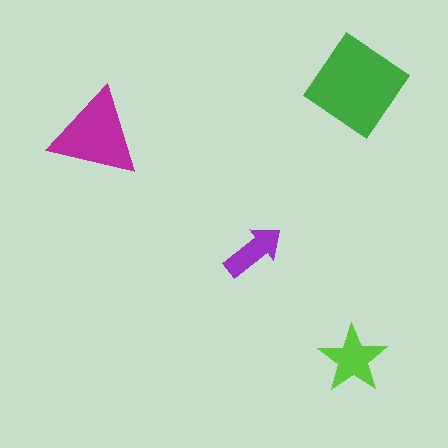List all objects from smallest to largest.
The purple arrow, the lime star, the magenta triangle, the green diamond.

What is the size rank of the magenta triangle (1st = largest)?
2nd.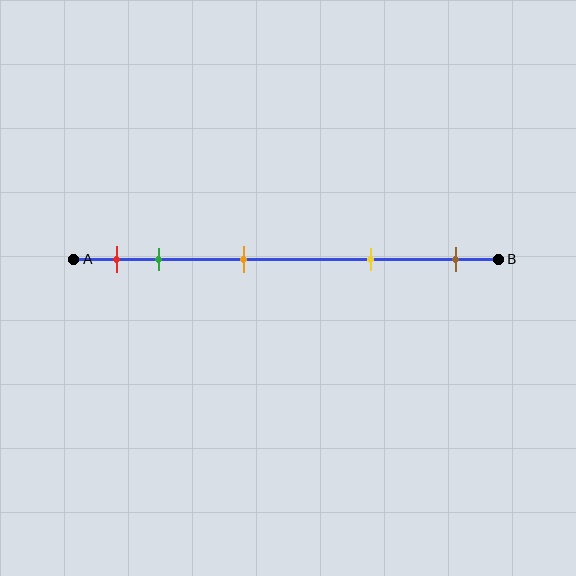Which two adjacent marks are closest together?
The red and green marks are the closest adjacent pair.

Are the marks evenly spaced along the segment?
No, the marks are not evenly spaced.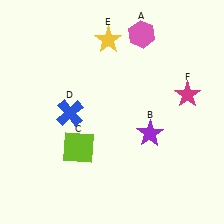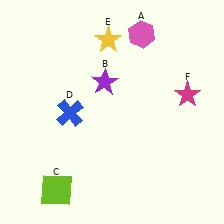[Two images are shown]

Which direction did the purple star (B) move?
The purple star (B) moved up.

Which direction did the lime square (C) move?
The lime square (C) moved down.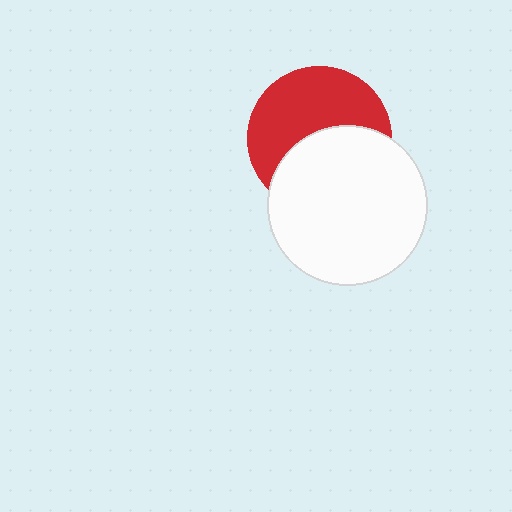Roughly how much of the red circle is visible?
About half of it is visible (roughly 53%).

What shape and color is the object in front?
The object in front is a white circle.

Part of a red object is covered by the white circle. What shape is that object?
It is a circle.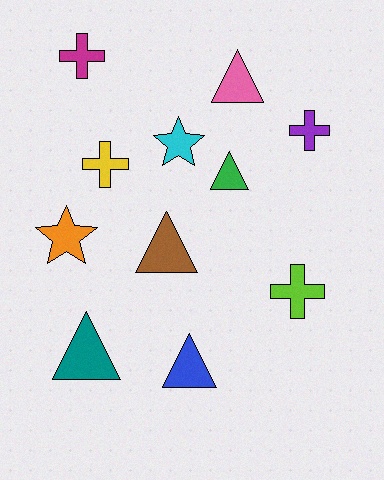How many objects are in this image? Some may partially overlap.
There are 11 objects.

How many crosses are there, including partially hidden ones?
There are 4 crosses.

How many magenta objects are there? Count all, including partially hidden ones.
There is 1 magenta object.